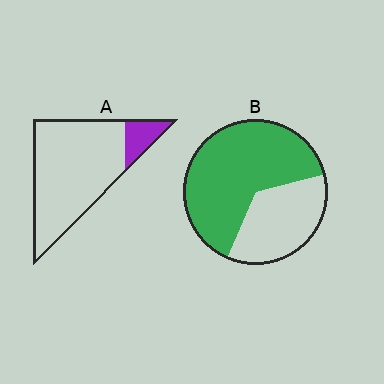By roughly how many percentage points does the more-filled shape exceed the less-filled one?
By roughly 50 percentage points (B over A).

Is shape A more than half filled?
No.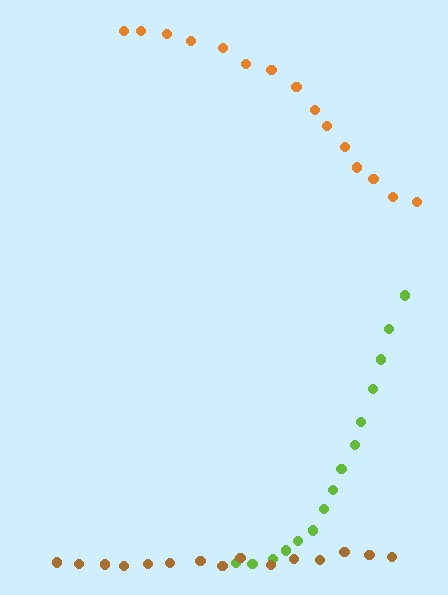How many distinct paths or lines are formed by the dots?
There are 3 distinct paths.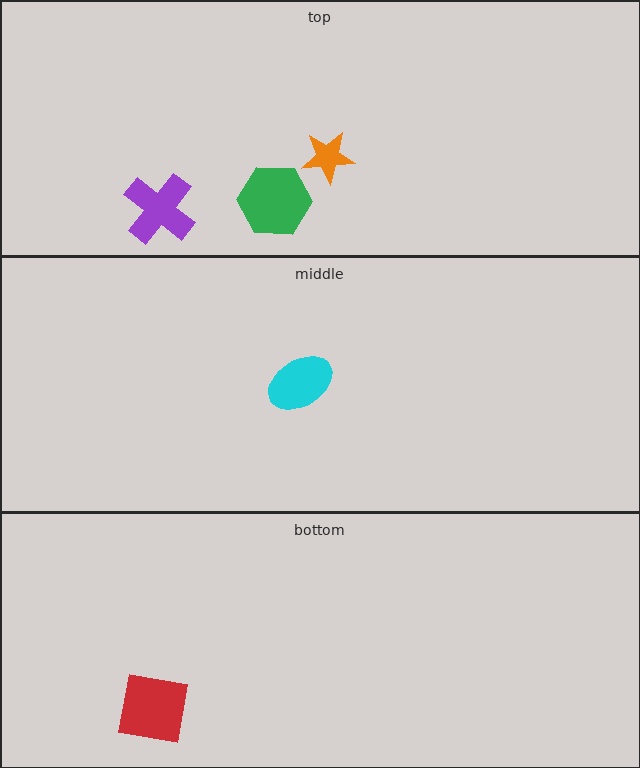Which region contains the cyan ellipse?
The middle region.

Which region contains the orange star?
The top region.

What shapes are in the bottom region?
The red square.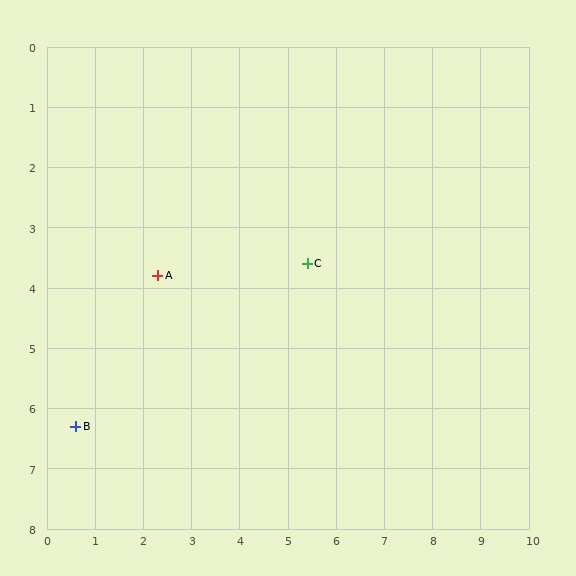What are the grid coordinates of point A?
Point A is at approximately (2.3, 3.8).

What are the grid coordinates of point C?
Point C is at approximately (5.4, 3.6).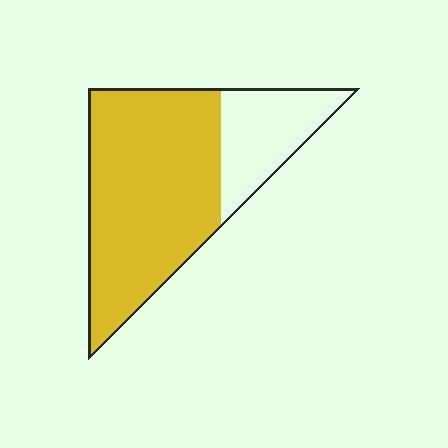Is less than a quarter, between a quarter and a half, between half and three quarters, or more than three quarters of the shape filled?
Between half and three quarters.